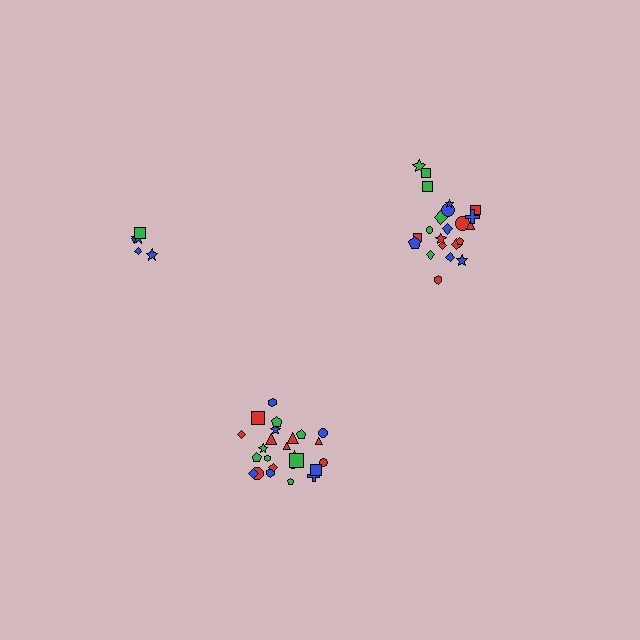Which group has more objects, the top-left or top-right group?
The top-right group.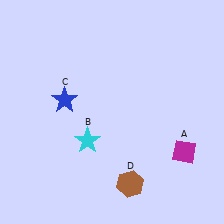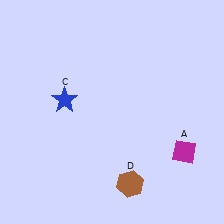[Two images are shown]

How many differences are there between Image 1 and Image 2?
There is 1 difference between the two images.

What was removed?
The cyan star (B) was removed in Image 2.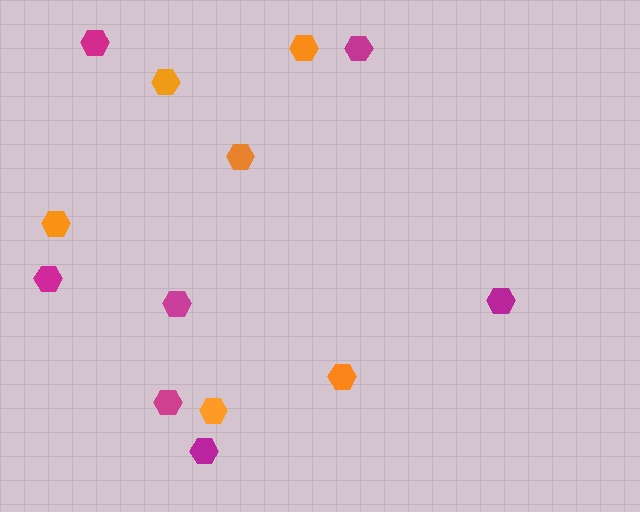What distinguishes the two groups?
There are 2 groups: one group of magenta hexagons (7) and one group of orange hexagons (6).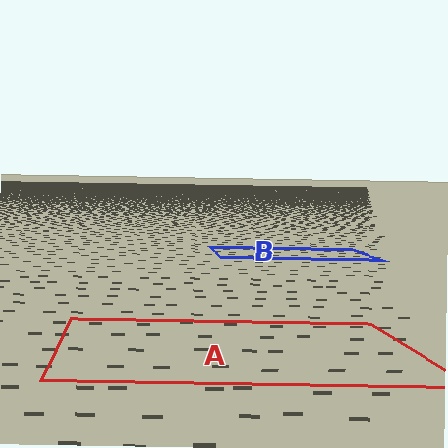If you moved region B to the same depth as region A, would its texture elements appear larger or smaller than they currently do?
They would appear larger. At a closer depth, the same texture elements are projected at a bigger on-screen size.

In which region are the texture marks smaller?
The texture marks are smaller in region B, because it is farther away.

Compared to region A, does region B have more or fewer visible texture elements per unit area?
Region B has more texture elements per unit area — they are packed more densely because it is farther away.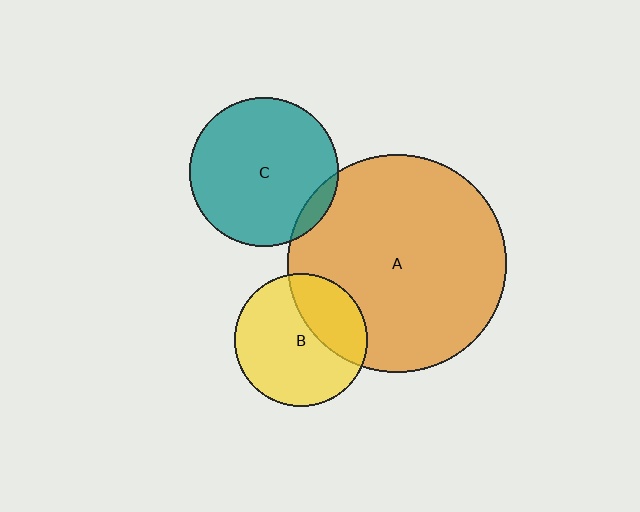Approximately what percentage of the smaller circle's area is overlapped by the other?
Approximately 5%.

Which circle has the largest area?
Circle A (orange).